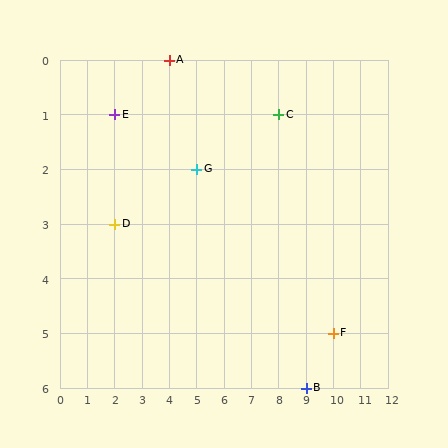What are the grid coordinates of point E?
Point E is at grid coordinates (2, 1).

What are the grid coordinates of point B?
Point B is at grid coordinates (9, 6).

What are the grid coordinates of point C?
Point C is at grid coordinates (8, 1).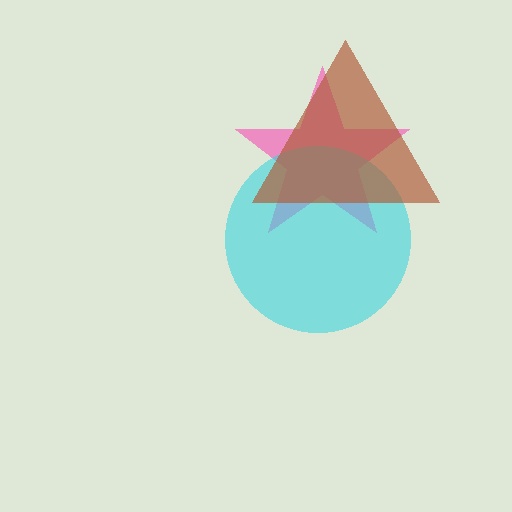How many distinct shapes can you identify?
There are 3 distinct shapes: a pink star, a cyan circle, a brown triangle.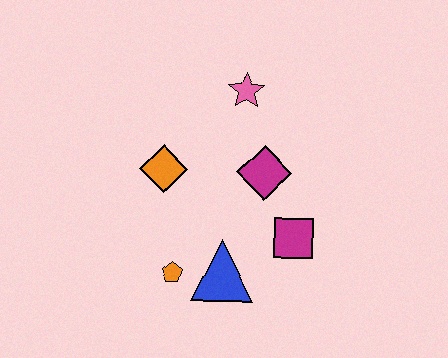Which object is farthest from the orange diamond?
The magenta square is farthest from the orange diamond.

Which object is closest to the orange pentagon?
The blue triangle is closest to the orange pentagon.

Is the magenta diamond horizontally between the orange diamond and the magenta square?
Yes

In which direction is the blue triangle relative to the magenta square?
The blue triangle is to the left of the magenta square.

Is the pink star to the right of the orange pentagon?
Yes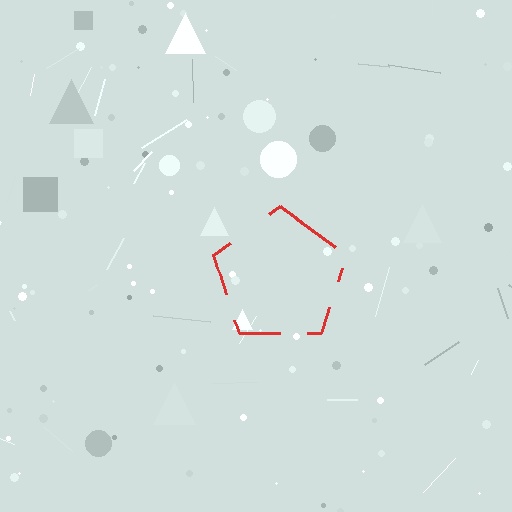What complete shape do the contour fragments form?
The contour fragments form a pentagon.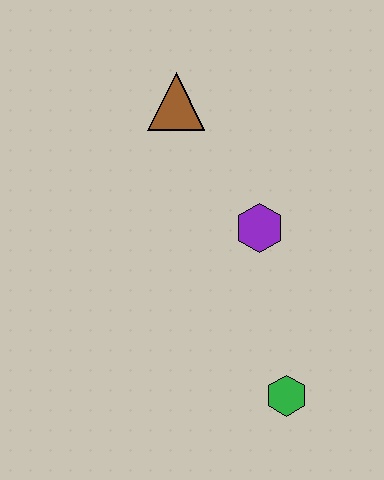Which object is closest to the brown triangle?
The purple hexagon is closest to the brown triangle.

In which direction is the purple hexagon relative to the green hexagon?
The purple hexagon is above the green hexagon.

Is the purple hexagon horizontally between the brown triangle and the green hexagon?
Yes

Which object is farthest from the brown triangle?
The green hexagon is farthest from the brown triangle.